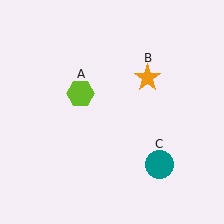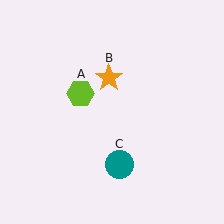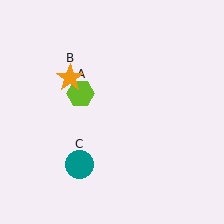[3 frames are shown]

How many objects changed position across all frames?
2 objects changed position: orange star (object B), teal circle (object C).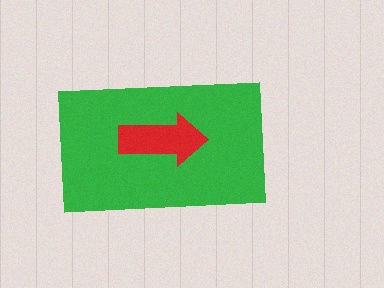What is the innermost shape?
The red arrow.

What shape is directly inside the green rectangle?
The red arrow.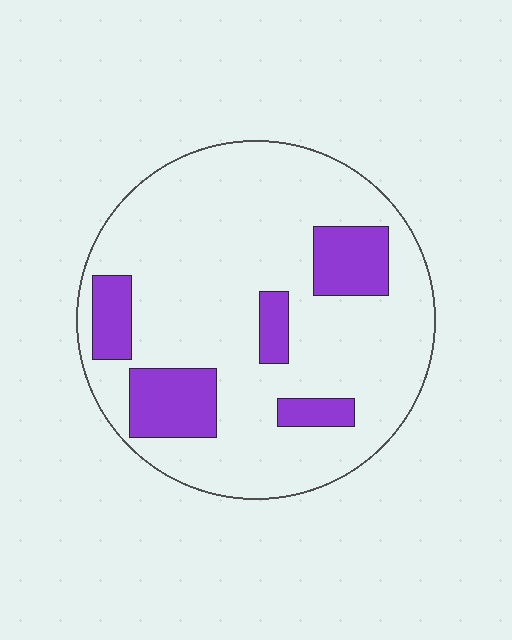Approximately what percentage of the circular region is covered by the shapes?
Approximately 20%.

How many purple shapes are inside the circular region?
5.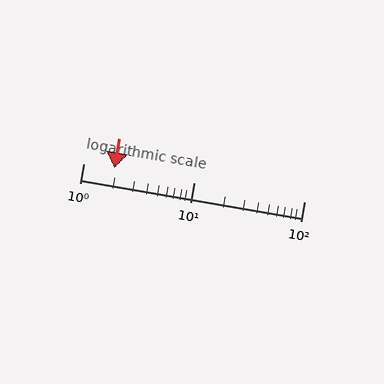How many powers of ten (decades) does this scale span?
The scale spans 2 decades, from 1 to 100.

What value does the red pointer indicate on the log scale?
The pointer indicates approximately 1.9.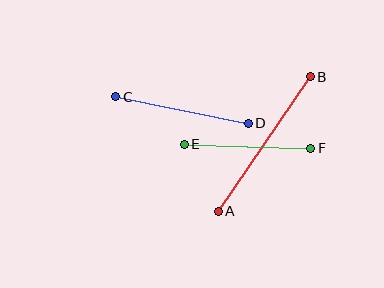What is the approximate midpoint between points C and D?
The midpoint is at approximately (182, 110) pixels.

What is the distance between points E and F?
The distance is approximately 126 pixels.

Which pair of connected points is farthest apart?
Points A and B are farthest apart.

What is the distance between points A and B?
The distance is approximately 163 pixels.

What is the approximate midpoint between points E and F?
The midpoint is at approximately (248, 146) pixels.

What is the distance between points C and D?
The distance is approximately 135 pixels.